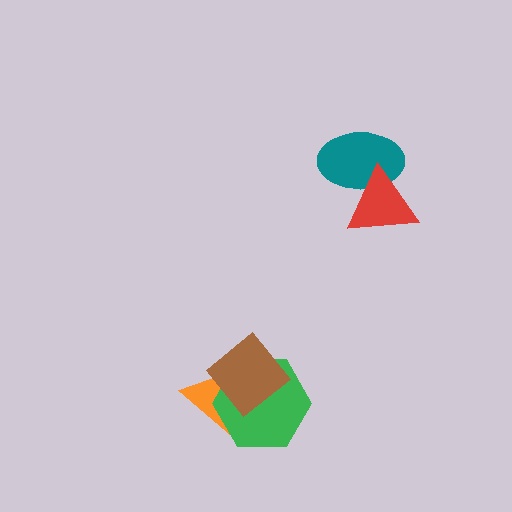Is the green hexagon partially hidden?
Yes, it is partially covered by another shape.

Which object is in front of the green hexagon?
The brown diamond is in front of the green hexagon.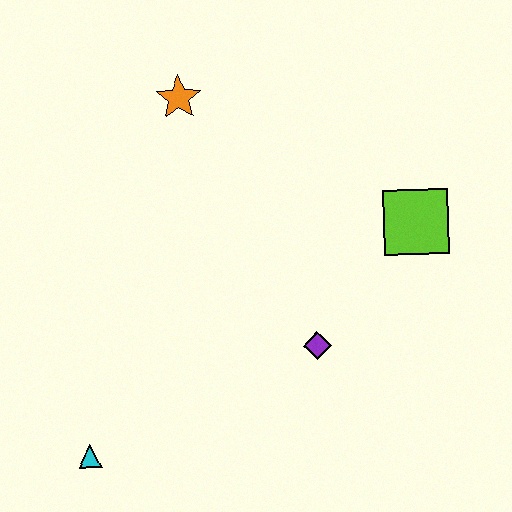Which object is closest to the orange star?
The lime square is closest to the orange star.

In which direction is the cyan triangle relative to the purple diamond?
The cyan triangle is to the left of the purple diamond.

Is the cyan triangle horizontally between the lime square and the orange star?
No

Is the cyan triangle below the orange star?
Yes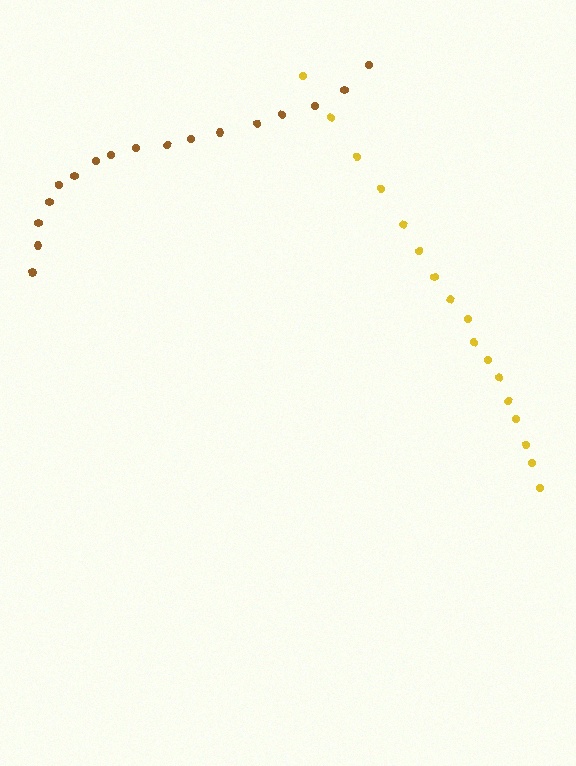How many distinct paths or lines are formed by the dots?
There are 2 distinct paths.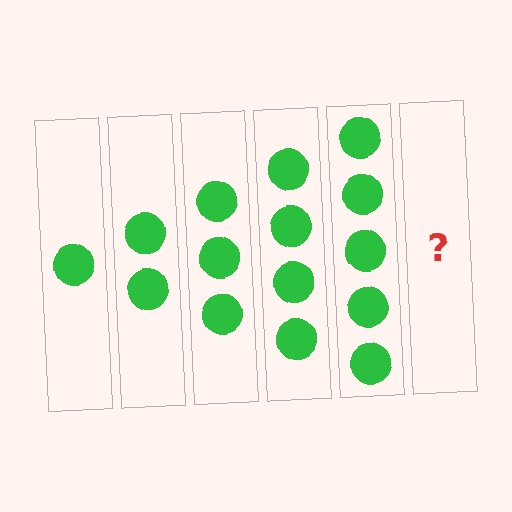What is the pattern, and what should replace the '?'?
The pattern is that each step adds one more circle. The '?' should be 6 circles.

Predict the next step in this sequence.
The next step is 6 circles.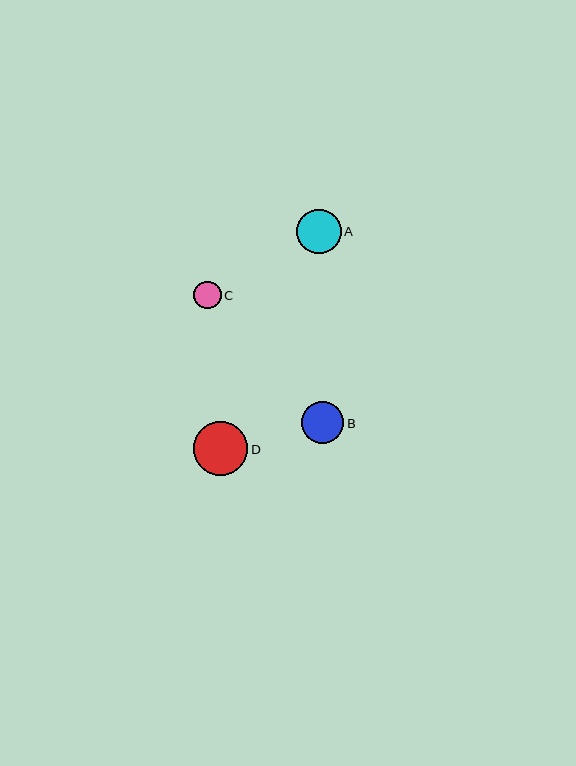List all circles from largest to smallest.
From largest to smallest: D, A, B, C.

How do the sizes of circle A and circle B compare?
Circle A and circle B are approximately the same size.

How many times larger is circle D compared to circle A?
Circle D is approximately 1.2 times the size of circle A.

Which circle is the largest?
Circle D is the largest with a size of approximately 54 pixels.